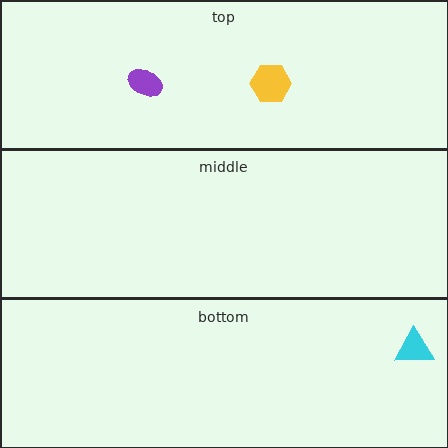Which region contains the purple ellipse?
The top region.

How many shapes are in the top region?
2.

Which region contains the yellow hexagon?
The top region.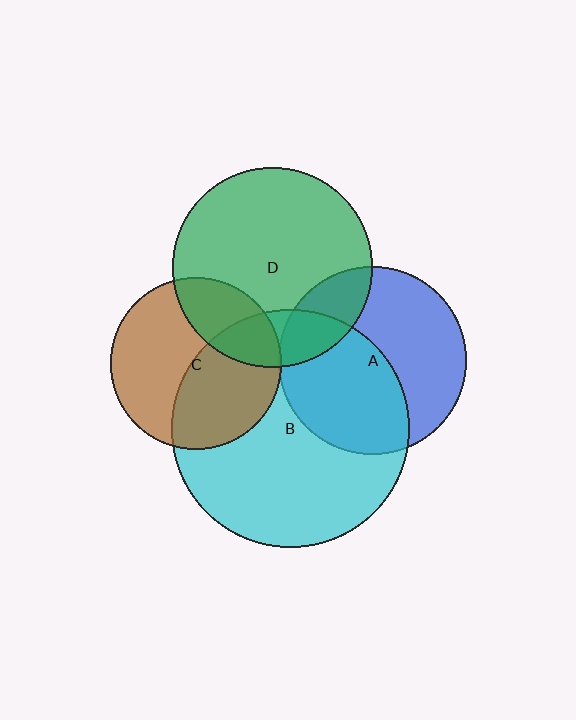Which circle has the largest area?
Circle B (cyan).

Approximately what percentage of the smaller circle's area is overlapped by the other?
Approximately 5%.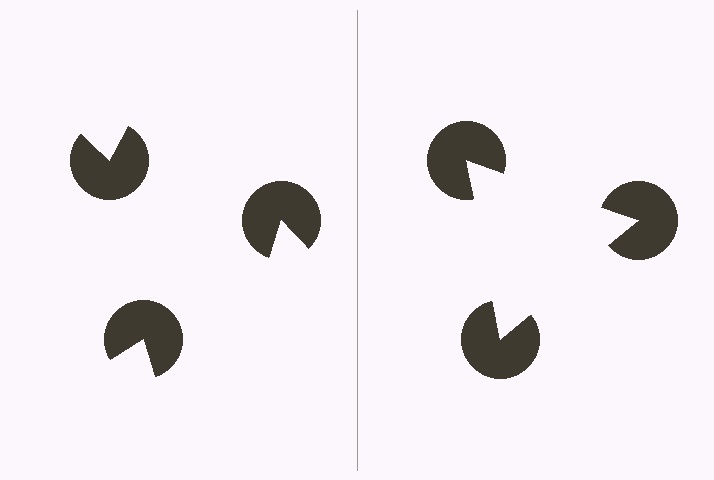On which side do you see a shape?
An illusory triangle appears on the right side. On the left side the wedge cuts are rotated, so no coherent shape forms.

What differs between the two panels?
The pac-man discs are positioned identically on both sides; only the wedge orientations differ. On the right they align to a triangle; on the left they are misaligned.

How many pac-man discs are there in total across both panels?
6 — 3 on each side.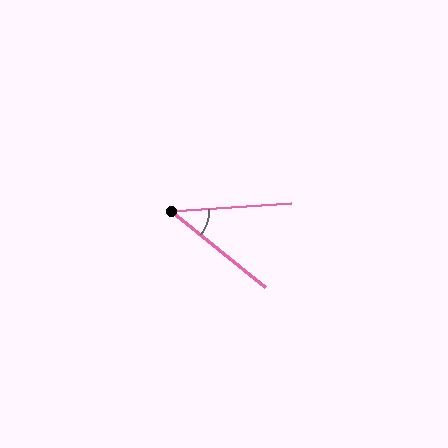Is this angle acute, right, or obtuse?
It is acute.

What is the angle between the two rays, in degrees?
Approximately 43 degrees.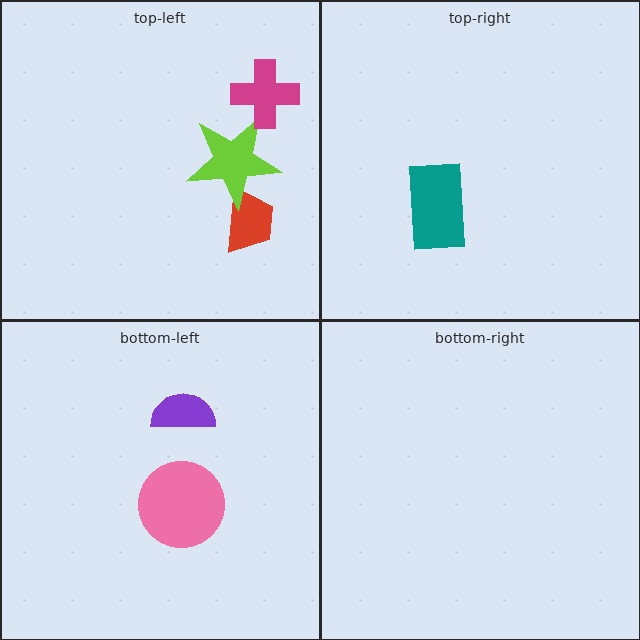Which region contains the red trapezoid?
The top-left region.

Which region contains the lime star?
The top-left region.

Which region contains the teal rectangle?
The top-right region.